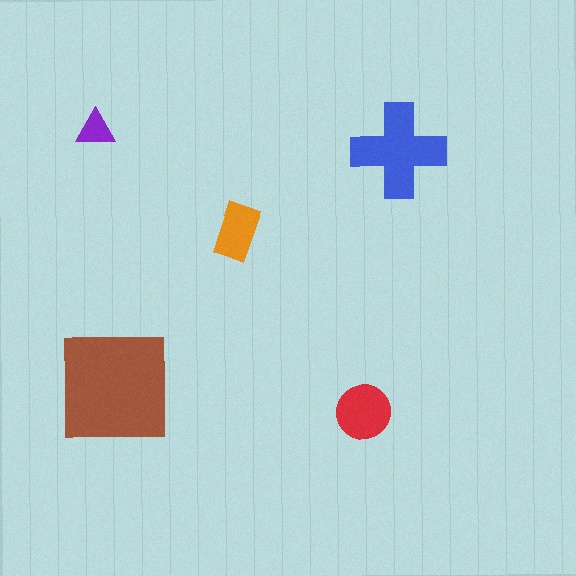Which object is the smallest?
The purple triangle.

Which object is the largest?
The brown square.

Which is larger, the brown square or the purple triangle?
The brown square.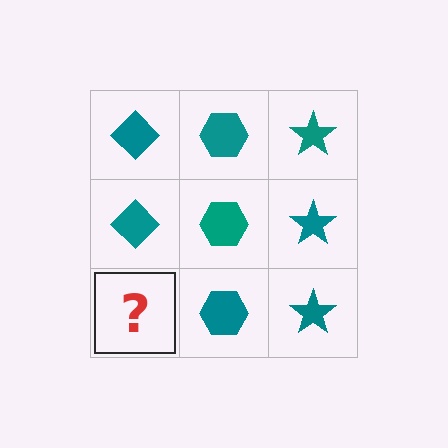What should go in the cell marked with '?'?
The missing cell should contain a teal diamond.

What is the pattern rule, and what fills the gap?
The rule is that each column has a consistent shape. The gap should be filled with a teal diamond.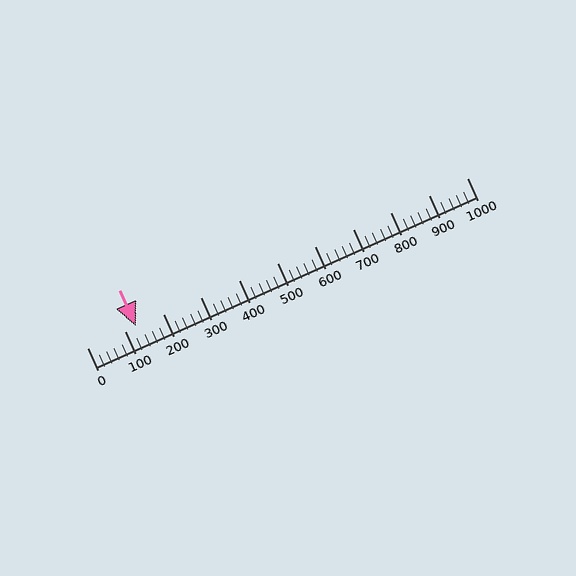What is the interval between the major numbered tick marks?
The major tick marks are spaced 100 units apart.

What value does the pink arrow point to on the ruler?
The pink arrow points to approximately 128.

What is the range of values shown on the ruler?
The ruler shows values from 0 to 1000.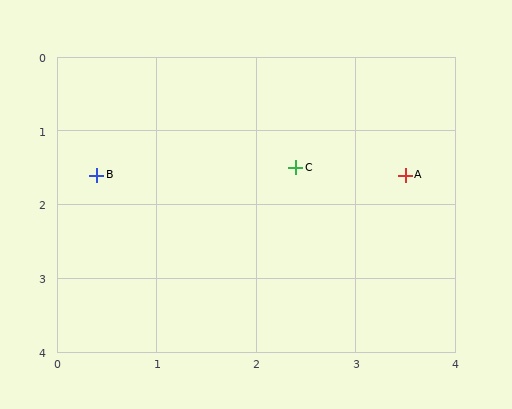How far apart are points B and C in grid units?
Points B and C are about 2.0 grid units apart.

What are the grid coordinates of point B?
Point B is at approximately (0.4, 1.6).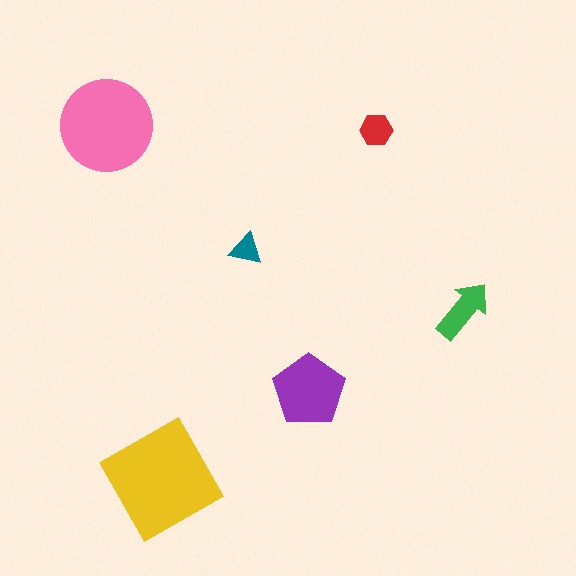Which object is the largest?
The yellow square.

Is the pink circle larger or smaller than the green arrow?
Larger.